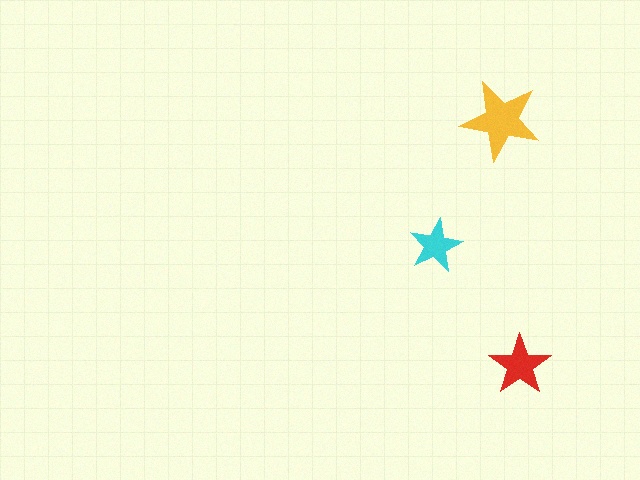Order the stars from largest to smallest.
the yellow one, the red one, the cyan one.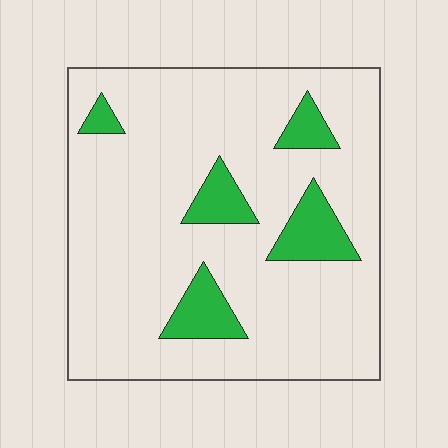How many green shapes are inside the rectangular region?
5.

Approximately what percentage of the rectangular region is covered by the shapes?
Approximately 15%.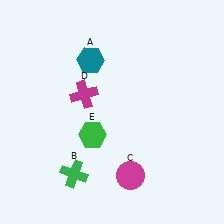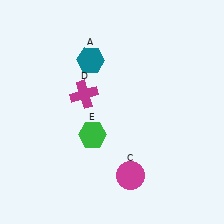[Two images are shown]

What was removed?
The green cross (B) was removed in Image 2.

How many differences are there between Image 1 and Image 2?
There is 1 difference between the two images.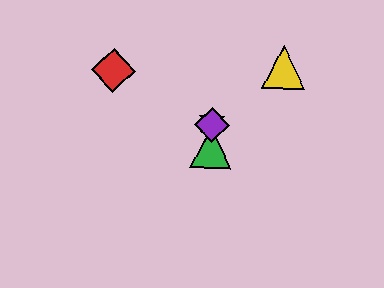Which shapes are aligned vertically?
The blue star, the green triangle, the purple diamond are aligned vertically.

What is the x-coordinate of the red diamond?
The red diamond is at x≈113.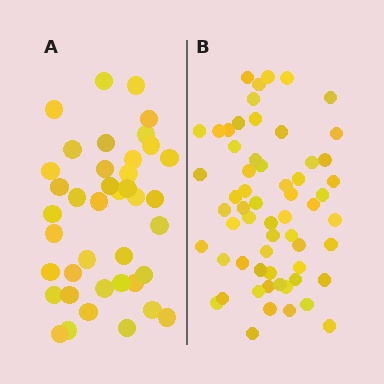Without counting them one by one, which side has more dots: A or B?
Region B (the right region) has more dots.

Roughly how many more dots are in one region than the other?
Region B has approximately 20 more dots than region A.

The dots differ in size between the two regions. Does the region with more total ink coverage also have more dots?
No. Region A has more total ink coverage because its dots are larger, but region B actually contains more individual dots. Total area can be misleading — the number of items is what matters here.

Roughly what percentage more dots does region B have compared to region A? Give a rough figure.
About 50% more.